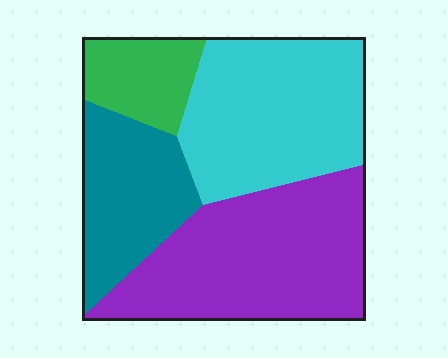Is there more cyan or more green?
Cyan.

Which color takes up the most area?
Purple, at roughly 35%.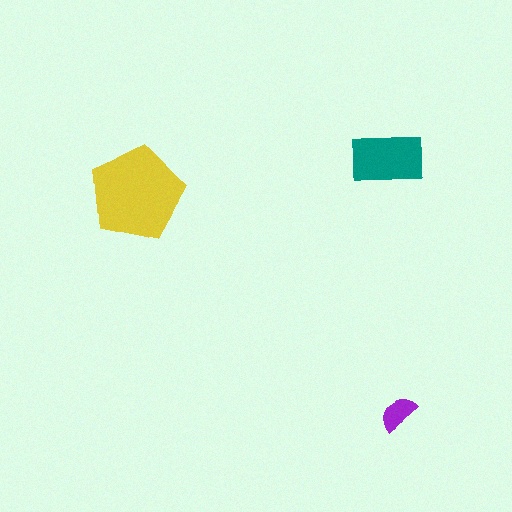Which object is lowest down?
The purple semicircle is bottommost.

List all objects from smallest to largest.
The purple semicircle, the teal rectangle, the yellow pentagon.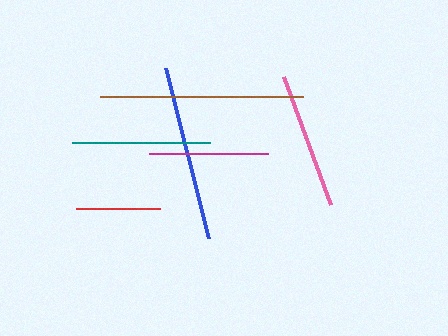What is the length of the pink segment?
The pink segment is approximately 137 pixels long.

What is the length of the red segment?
The red segment is approximately 83 pixels long.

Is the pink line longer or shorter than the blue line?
The blue line is longer than the pink line.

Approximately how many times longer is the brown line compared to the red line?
The brown line is approximately 2.4 times the length of the red line.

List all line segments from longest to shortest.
From longest to shortest: brown, blue, teal, pink, magenta, red.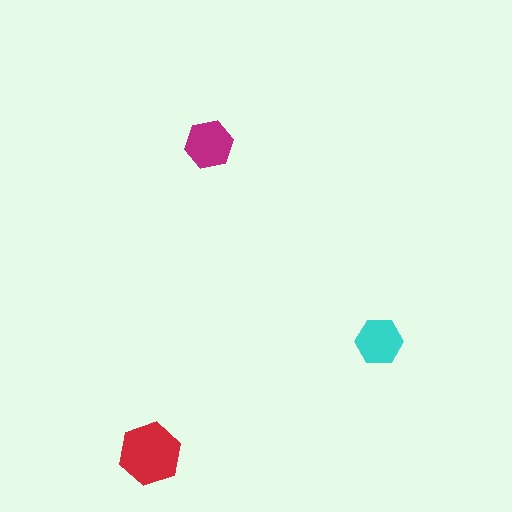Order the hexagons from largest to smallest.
the red one, the magenta one, the cyan one.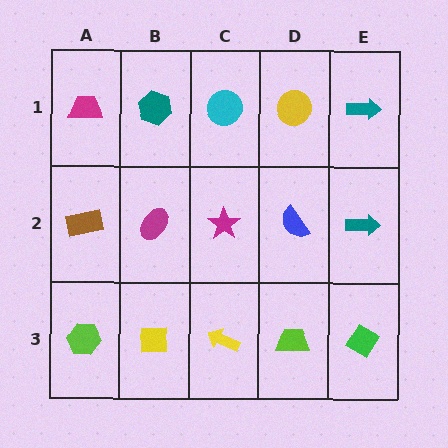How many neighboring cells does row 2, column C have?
4.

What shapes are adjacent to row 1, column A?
A brown rectangle (row 2, column A), a teal hexagon (row 1, column B).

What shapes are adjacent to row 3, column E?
A teal arrow (row 2, column E), a lime trapezoid (row 3, column D).